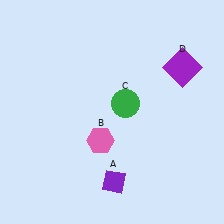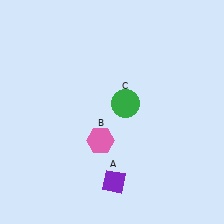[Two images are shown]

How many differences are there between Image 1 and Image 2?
There is 1 difference between the two images.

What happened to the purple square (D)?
The purple square (D) was removed in Image 2. It was in the top-right area of Image 1.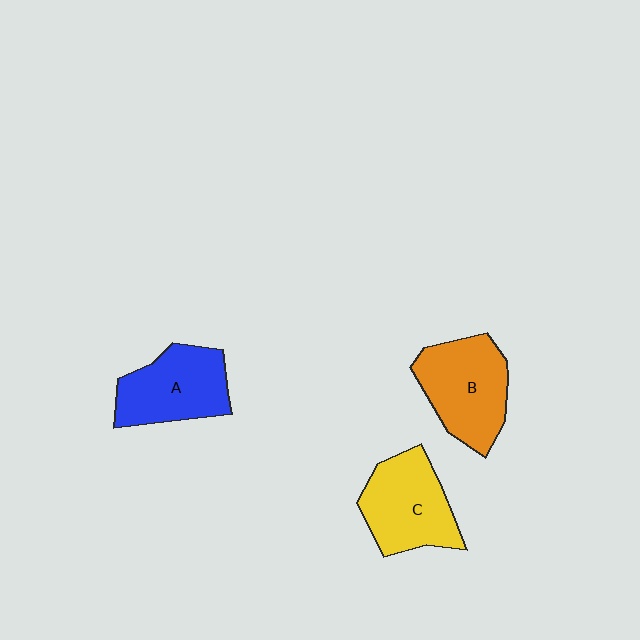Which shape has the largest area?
Shape B (orange).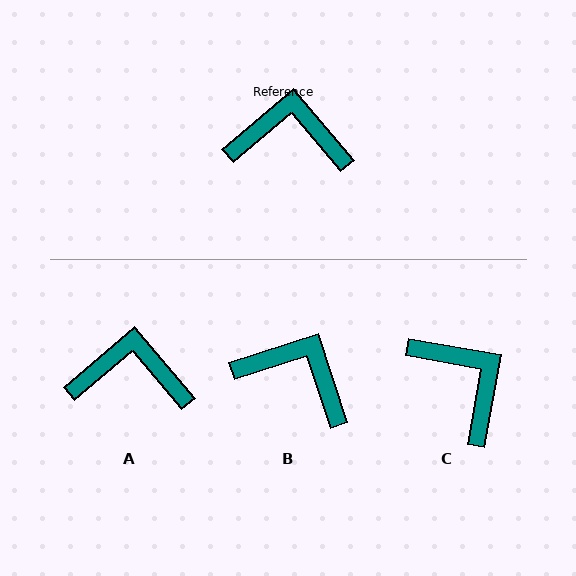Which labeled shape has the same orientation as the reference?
A.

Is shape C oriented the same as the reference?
No, it is off by about 51 degrees.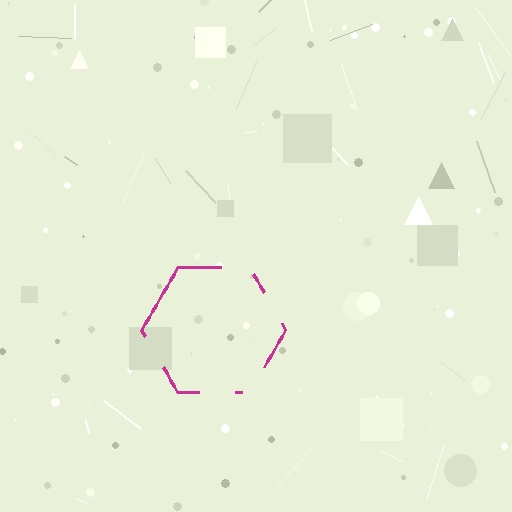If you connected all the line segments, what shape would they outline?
They would outline a hexagon.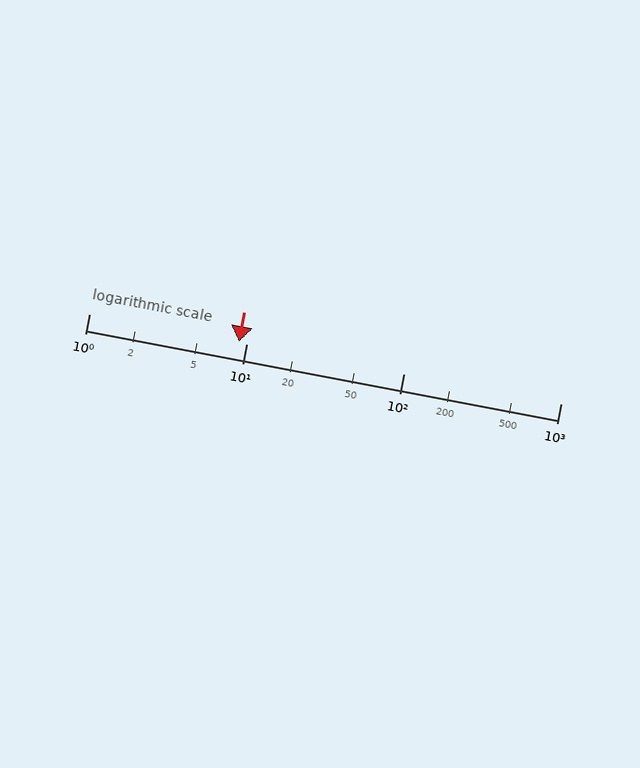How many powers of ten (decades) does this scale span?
The scale spans 3 decades, from 1 to 1000.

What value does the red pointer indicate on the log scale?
The pointer indicates approximately 9.